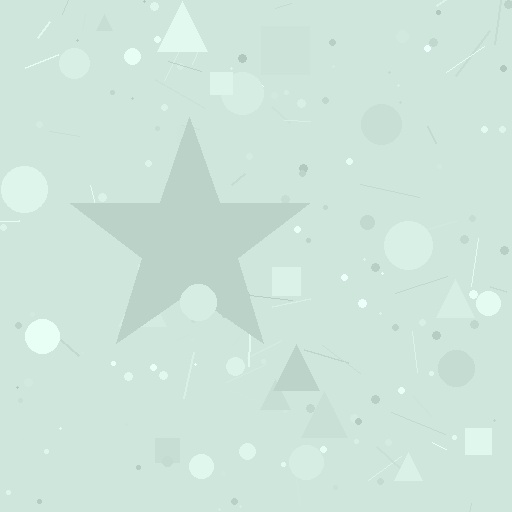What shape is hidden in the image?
A star is hidden in the image.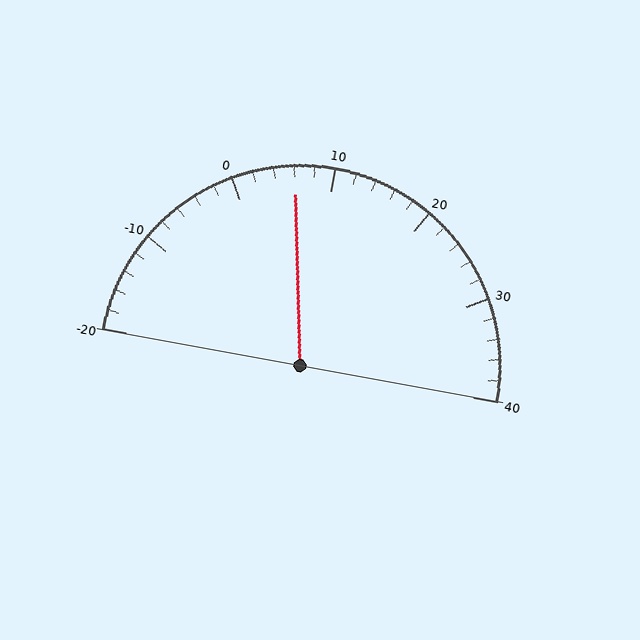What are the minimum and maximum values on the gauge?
The gauge ranges from -20 to 40.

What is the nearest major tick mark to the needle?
The nearest major tick mark is 10.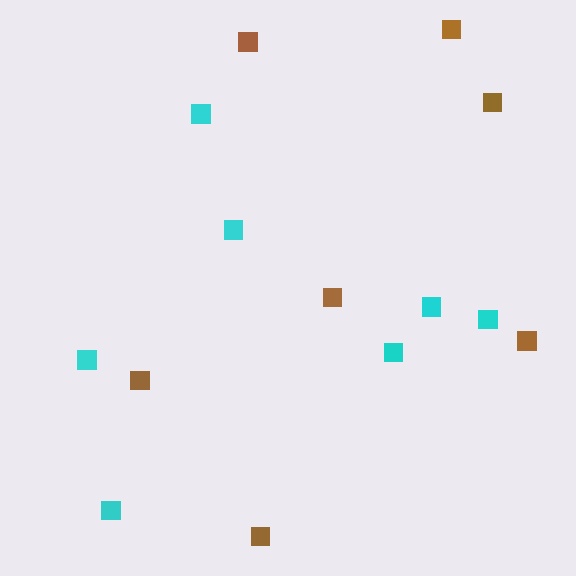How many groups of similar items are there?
There are 2 groups: one group of brown squares (7) and one group of cyan squares (7).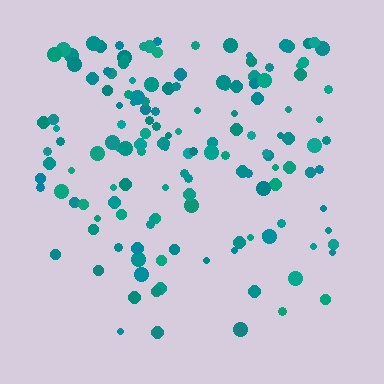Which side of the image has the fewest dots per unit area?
The bottom.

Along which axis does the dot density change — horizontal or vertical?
Vertical.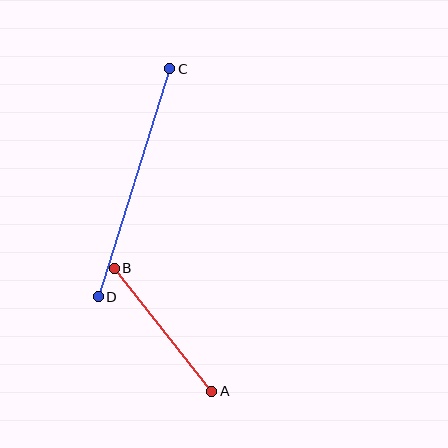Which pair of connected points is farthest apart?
Points C and D are farthest apart.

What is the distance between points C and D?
The distance is approximately 239 pixels.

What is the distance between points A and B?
The distance is approximately 157 pixels.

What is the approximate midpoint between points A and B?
The midpoint is at approximately (163, 330) pixels.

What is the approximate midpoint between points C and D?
The midpoint is at approximately (134, 183) pixels.